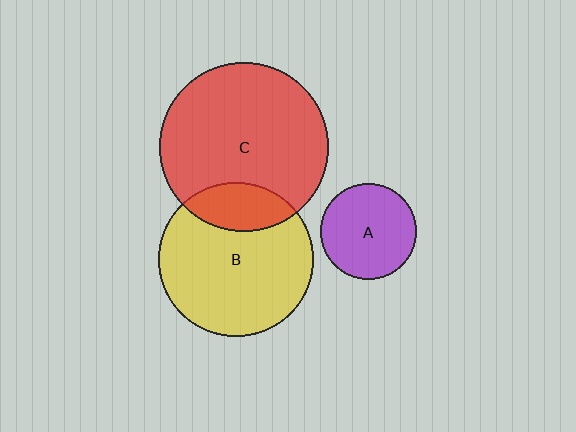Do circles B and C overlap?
Yes.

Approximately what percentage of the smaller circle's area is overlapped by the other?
Approximately 20%.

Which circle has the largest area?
Circle C (red).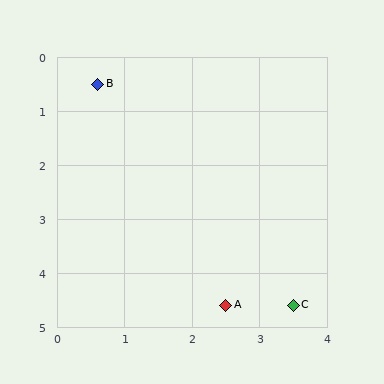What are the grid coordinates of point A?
Point A is at approximately (2.5, 4.6).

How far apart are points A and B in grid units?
Points A and B are about 4.5 grid units apart.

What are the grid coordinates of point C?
Point C is at approximately (3.5, 4.6).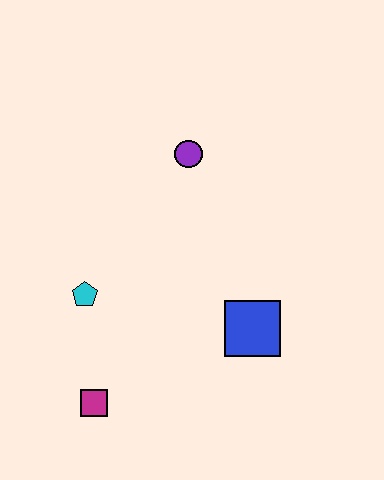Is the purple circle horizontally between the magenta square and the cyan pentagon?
No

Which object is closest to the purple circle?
The cyan pentagon is closest to the purple circle.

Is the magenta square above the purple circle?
No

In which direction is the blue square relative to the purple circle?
The blue square is below the purple circle.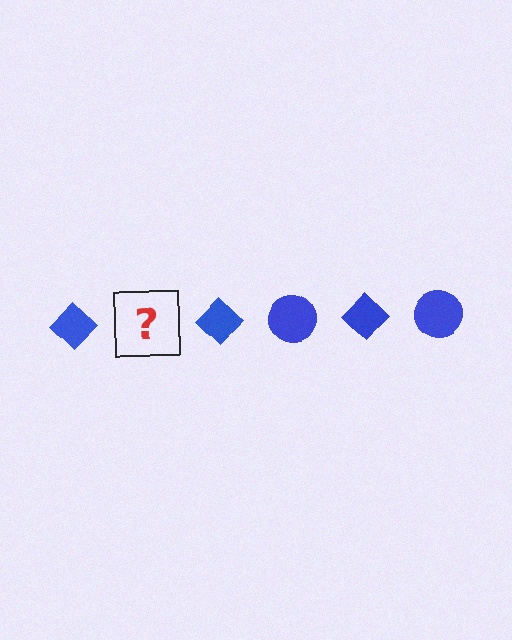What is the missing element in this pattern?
The missing element is a blue circle.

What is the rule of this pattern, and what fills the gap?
The rule is that the pattern cycles through diamond, circle shapes in blue. The gap should be filled with a blue circle.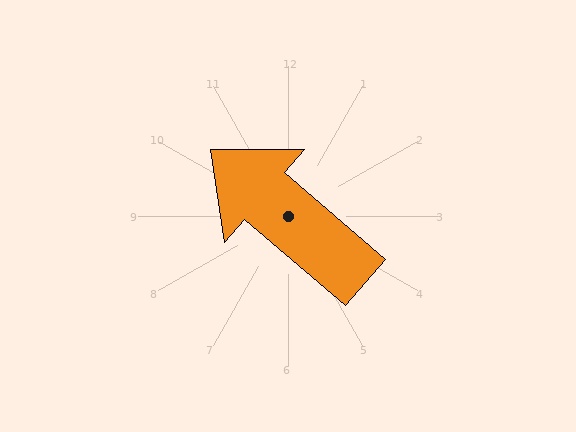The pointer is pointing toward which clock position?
Roughly 10 o'clock.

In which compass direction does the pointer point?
Northwest.